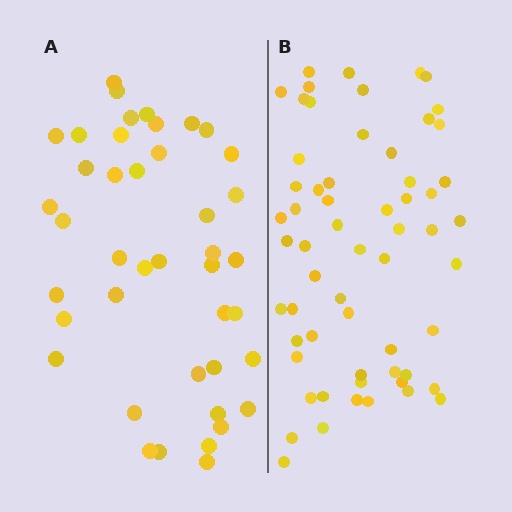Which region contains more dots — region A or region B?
Region B (the right region) has more dots.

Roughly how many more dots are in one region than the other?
Region B has approximately 20 more dots than region A.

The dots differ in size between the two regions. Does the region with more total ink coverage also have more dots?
No. Region A has more total ink coverage because its dots are larger, but region B actually contains more individual dots. Total area can be misleading — the number of items is what matters here.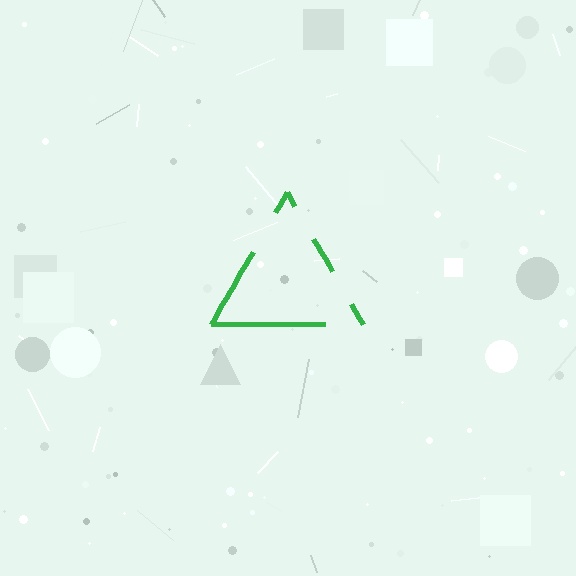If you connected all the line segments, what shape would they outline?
They would outline a triangle.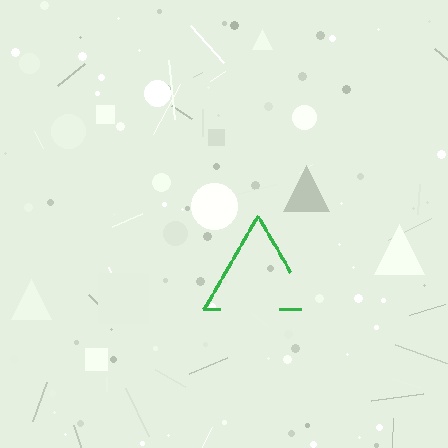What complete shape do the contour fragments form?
The contour fragments form a triangle.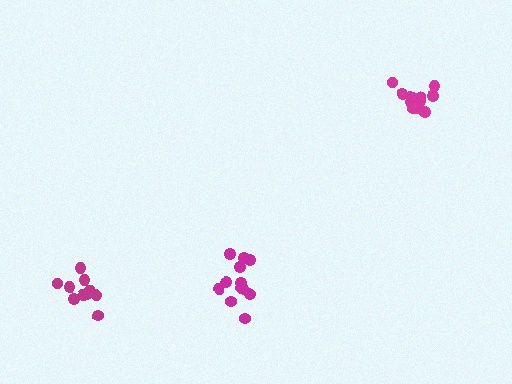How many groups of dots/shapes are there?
There are 3 groups.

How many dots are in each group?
Group 1: 10 dots, Group 2: 13 dots, Group 3: 12 dots (35 total).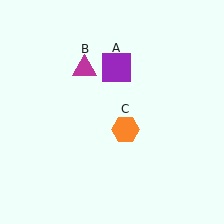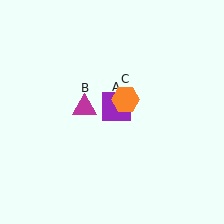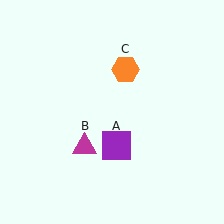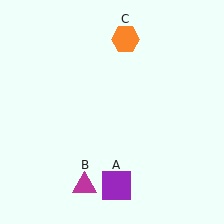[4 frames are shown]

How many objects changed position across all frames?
3 objects changed position: purple square (object A), magenta triangle (object B), orange hexagon (object C).